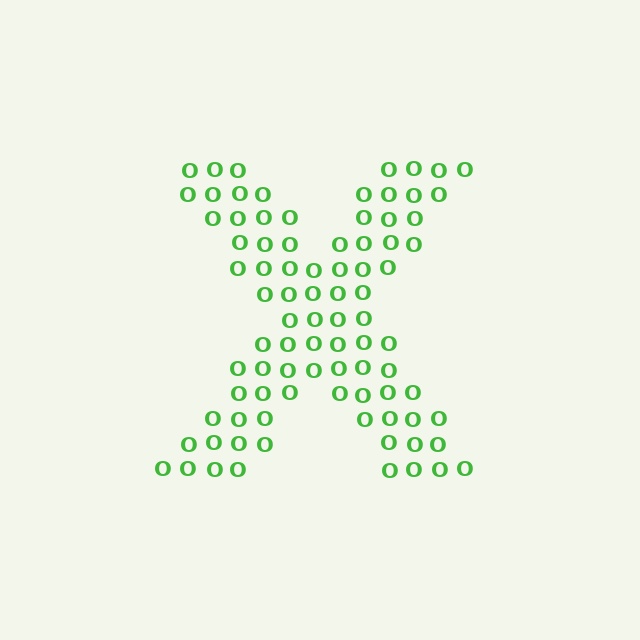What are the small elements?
The small elements are letter O's.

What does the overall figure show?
The overall figure shows the letter X.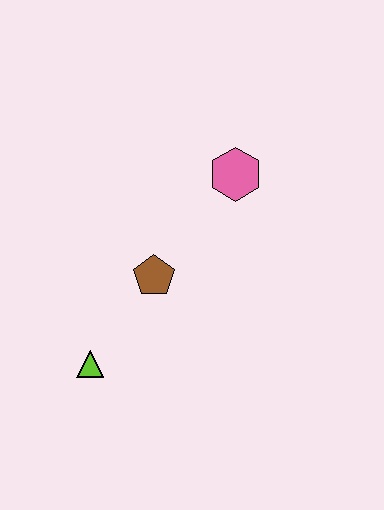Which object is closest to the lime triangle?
The brown pentagon is closest to the lime triangle.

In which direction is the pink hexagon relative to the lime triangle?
The pink hexagon is above the lime triangle.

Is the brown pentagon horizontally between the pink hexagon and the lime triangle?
Yes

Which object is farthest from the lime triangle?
The pink hexagon is farthest from the lime triangle.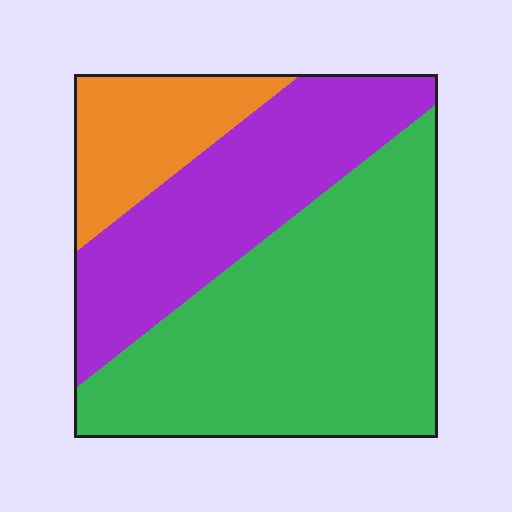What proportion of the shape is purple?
Purple covers about 30% of the shape.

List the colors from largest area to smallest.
From largest to smallest: green, purple, orange.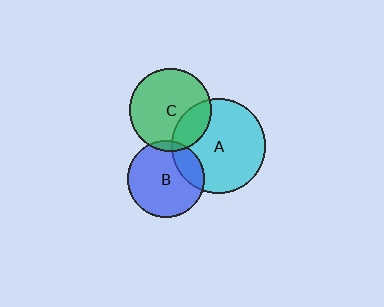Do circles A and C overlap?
Yes.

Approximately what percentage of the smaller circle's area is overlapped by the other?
Approximately 25%.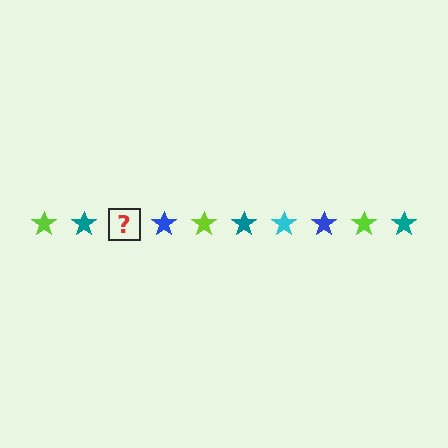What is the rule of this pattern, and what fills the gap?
The rule is that the pattern cycles through lime, teal, cyan, blue stars. The gap should be filled with a cyan star.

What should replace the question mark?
The question mark should be replaced with a cyan star.